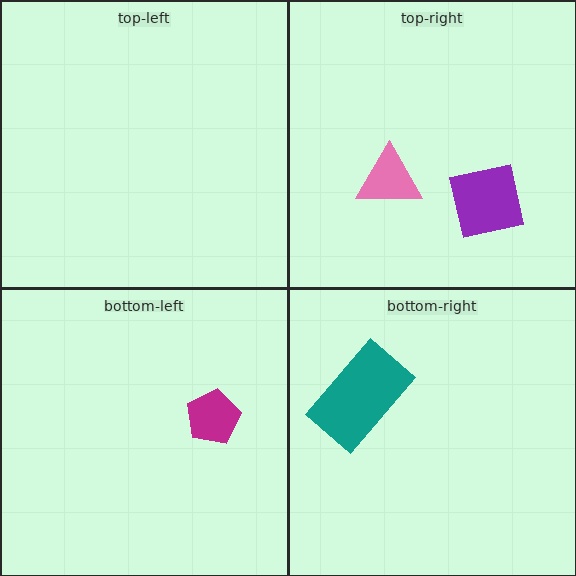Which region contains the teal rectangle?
The bottom-right region.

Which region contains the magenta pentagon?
The bottom-left region.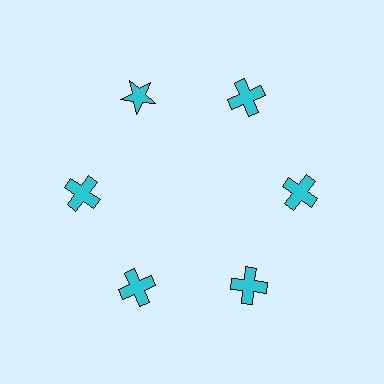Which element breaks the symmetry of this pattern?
The cyan star at roughly the 11 o'clock position breaks the symmetry. All other shapes are cyan crosses.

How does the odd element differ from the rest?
It has a different shape: star instead of cross.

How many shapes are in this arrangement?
There are 6 shapes arranged in a ring pattern.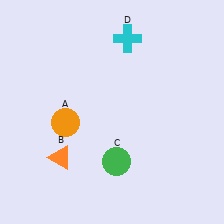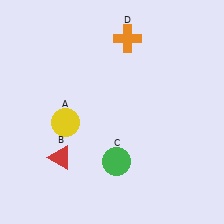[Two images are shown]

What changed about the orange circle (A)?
In Image 1, A is orange. In Image 2, it changed to yellow.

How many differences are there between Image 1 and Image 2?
There are 3 differences between the two images.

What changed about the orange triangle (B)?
In Image 1, B is orange. In Image 2, it changed to red.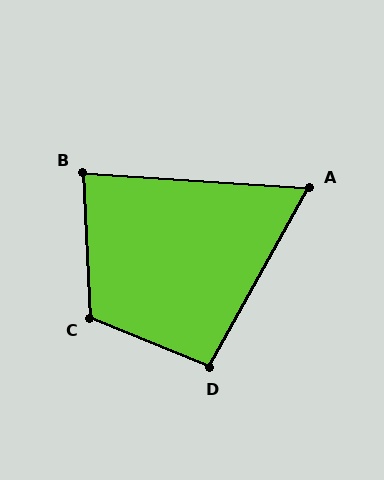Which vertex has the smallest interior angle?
A, at approximately 65 degrees.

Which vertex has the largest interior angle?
C, at approximately 115 degrees.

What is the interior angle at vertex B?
Approximately 83 degrees (acute).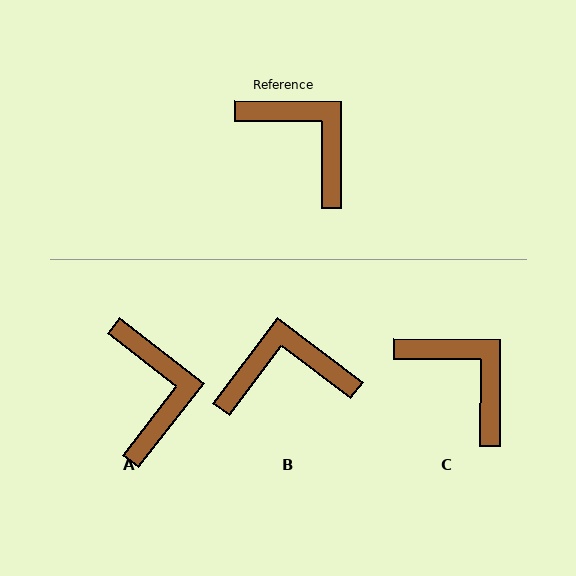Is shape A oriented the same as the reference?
No, it is off by about 38 degrees.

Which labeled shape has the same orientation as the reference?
C.